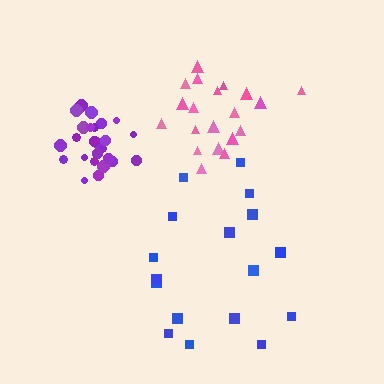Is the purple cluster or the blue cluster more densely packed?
Purple.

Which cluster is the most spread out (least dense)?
Blue.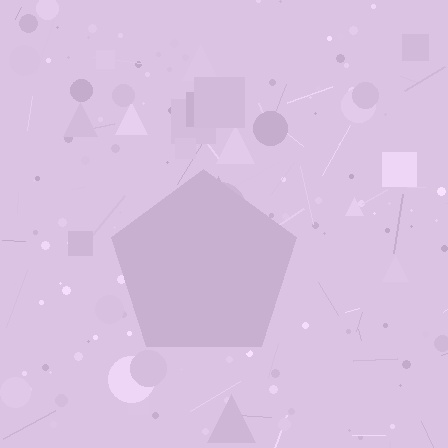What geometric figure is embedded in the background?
A pentagon is embedded in the background.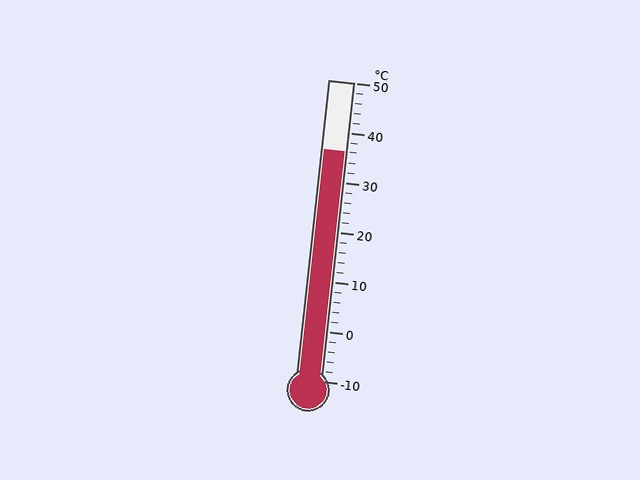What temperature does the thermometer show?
The thermometer shows approximately 36°C.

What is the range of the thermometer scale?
The thermometer scale ranges from -10°C to 50°C.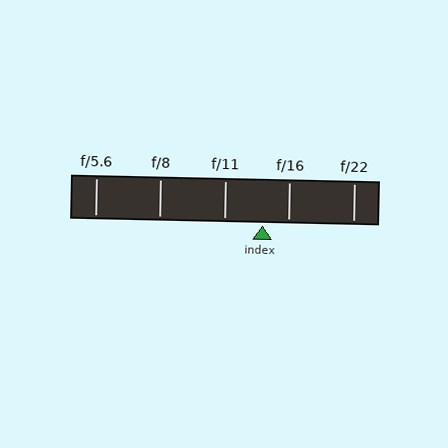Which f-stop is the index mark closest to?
The index mark is closest to f/16.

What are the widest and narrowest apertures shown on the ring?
The widest aperture shown is f/5.6 and the narrowest is f/22.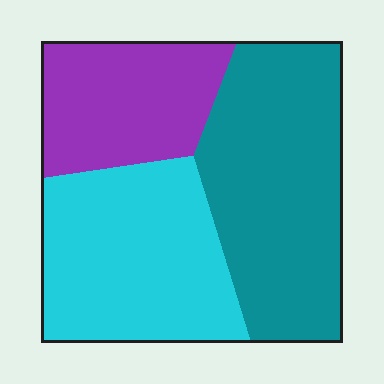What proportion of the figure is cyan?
Cyan takes up between a quarter and a half of the figure.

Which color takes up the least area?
Purple, at roughly 25%.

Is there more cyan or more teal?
Teal.